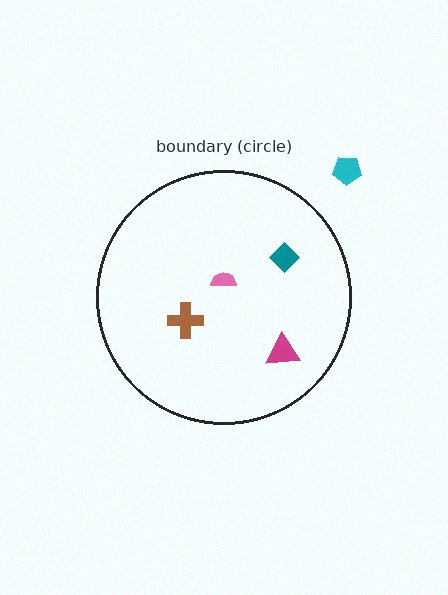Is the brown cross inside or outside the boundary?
Inside.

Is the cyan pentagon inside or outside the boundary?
Outside.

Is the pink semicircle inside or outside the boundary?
Inside.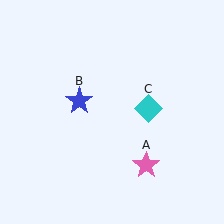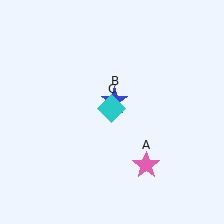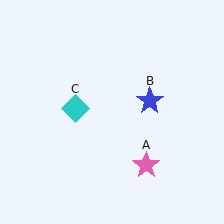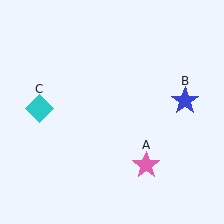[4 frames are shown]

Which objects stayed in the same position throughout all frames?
Pink star (object A) remained stationary.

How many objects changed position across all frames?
2 objects changed position: blue star (object B), cyan diamond (object C).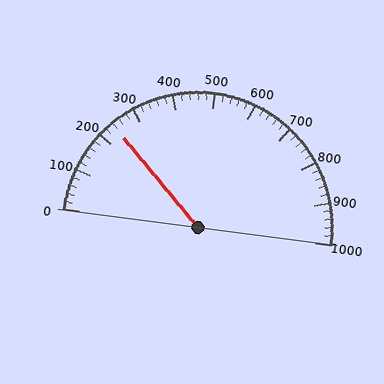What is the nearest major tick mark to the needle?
The nearest major tick mark is 200.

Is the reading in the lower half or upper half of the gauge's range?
The reading is in the lower half of the range (0 to 1000).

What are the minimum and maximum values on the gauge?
The gauge ranges from 0 to 1000.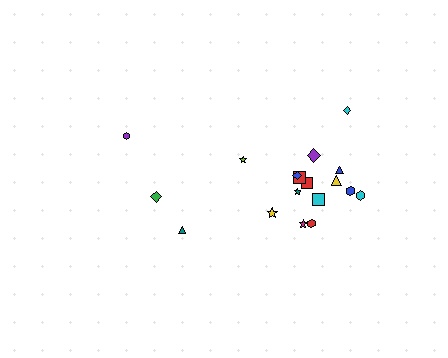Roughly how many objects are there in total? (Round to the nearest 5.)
Roughly 20 objects in total.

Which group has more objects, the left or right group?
The right group.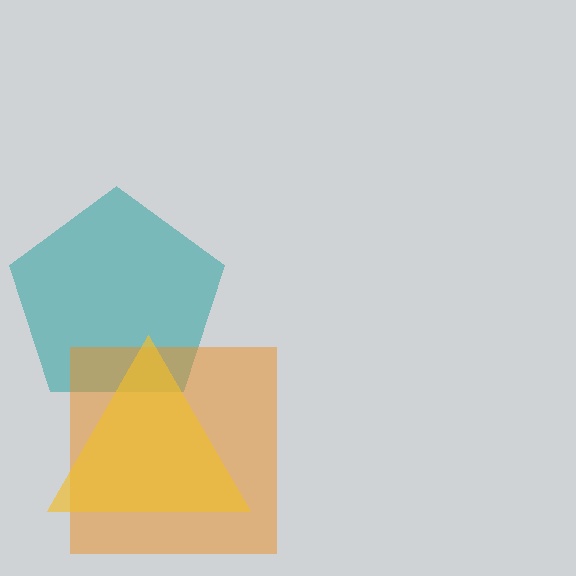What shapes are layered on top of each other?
The layered shapes are: a teal pentagon, an orange square, a yellow triangle.